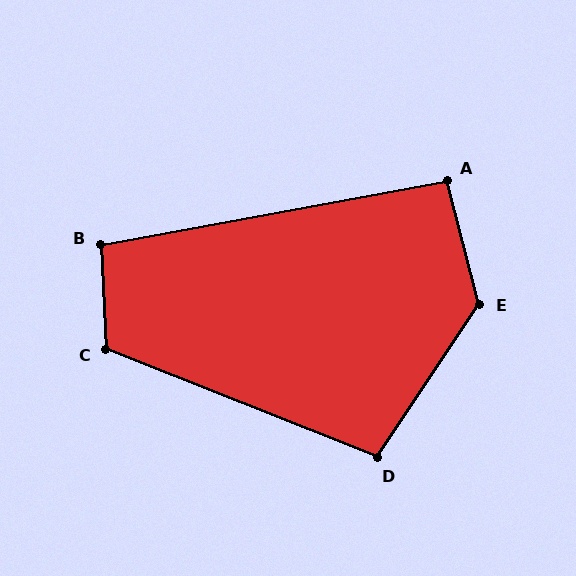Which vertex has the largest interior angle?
E, at approximately 132 degrees.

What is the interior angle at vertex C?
Approximately 115 degrees (obtuse).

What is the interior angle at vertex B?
Approximately 98 degrees (obtuse).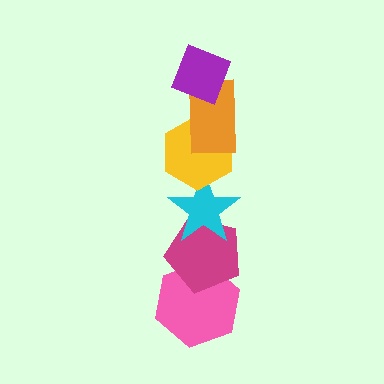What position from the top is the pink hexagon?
The pink hexagon is 6th from the top.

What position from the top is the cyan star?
The cyan star is 4th from the top.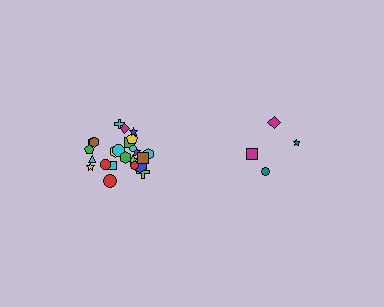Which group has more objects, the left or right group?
The left group.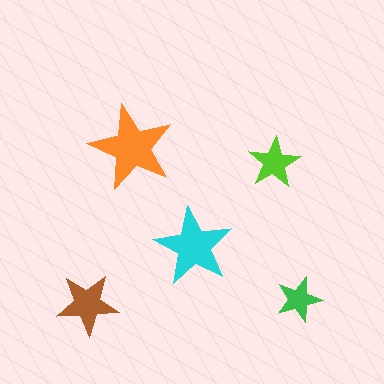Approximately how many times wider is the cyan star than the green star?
About 1.5 times wider.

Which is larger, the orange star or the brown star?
The orange one.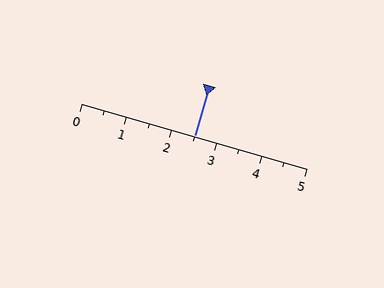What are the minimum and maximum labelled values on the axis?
The axis runs from 0 to 5.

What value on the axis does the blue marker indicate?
The marker indicates approximately 2.5.